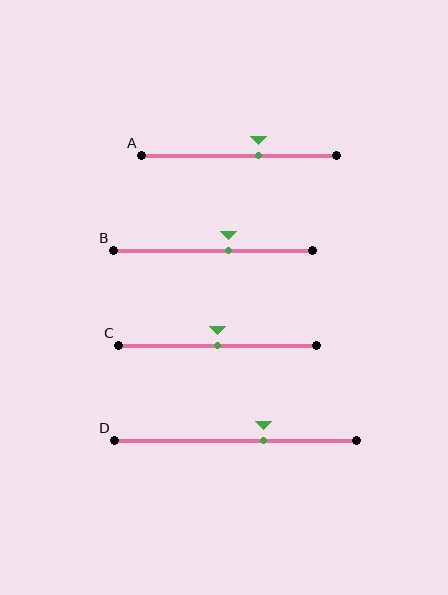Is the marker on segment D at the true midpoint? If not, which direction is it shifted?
No, the marker on segment D is shifted to the right by about 12% of the segment length.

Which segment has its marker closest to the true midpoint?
Segment C has its marker closest to the true midpoint.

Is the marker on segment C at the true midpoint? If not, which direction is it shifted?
Yes, the marker on segment C is at the true midpoint.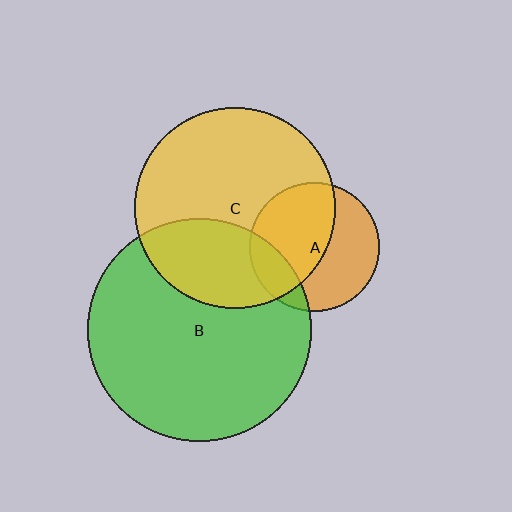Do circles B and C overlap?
Yes.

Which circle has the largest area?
Circle B (green).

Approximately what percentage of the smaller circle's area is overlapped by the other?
Approximately 30%.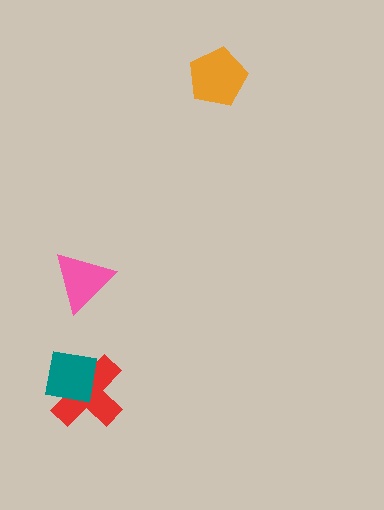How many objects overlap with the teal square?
1 object overlaps with the teal square.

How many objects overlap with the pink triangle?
0 objects overlap with the pink triangle.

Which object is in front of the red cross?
The teal square is in front of the red cross.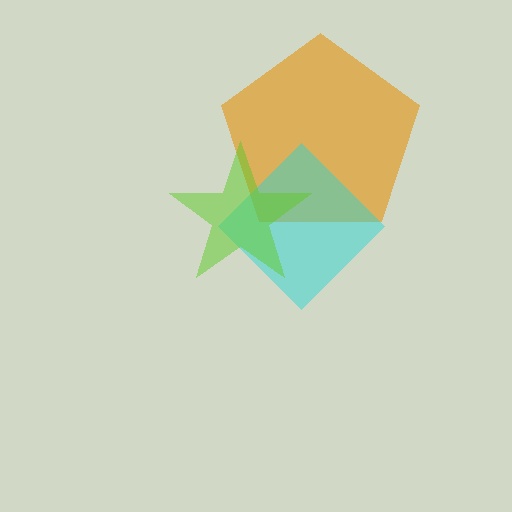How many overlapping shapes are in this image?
There are 3 overlapping shapes in the image.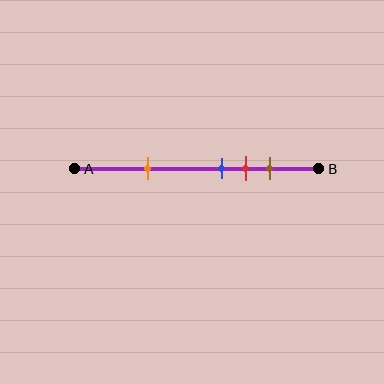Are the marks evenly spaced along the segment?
No, the marks are not evenly spaced.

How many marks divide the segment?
There are 4 marks dividing the segment.